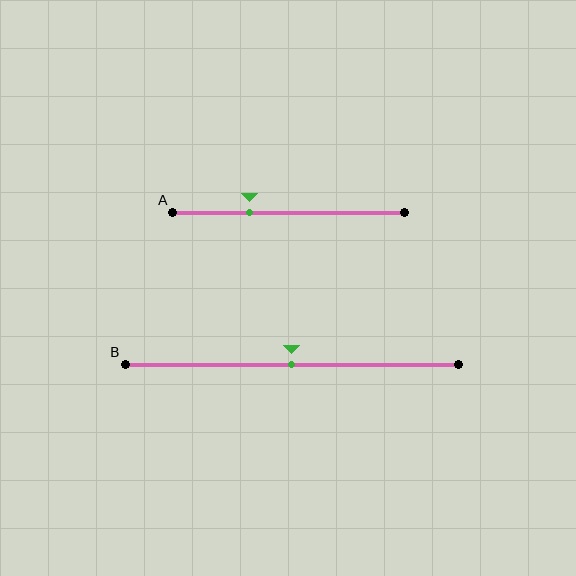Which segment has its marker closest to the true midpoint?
Segment B has its marker closest to the true midpoint.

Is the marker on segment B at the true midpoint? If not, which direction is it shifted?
Yes, the marker on segment B is at the true midpoint.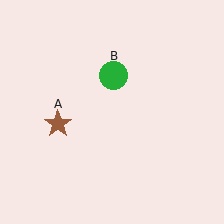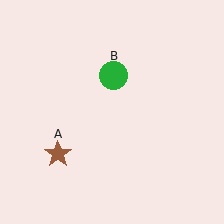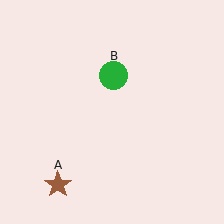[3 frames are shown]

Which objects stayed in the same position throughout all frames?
Green circle (object B) remained stationary.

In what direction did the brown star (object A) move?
The brown star (object A) moved down.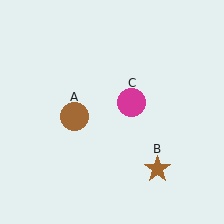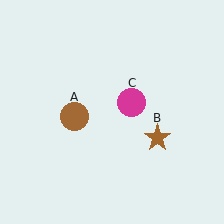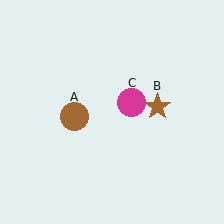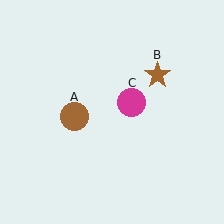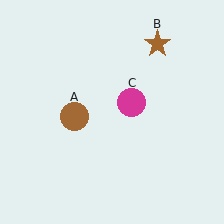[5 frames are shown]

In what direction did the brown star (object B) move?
The brown star (object B) moved up.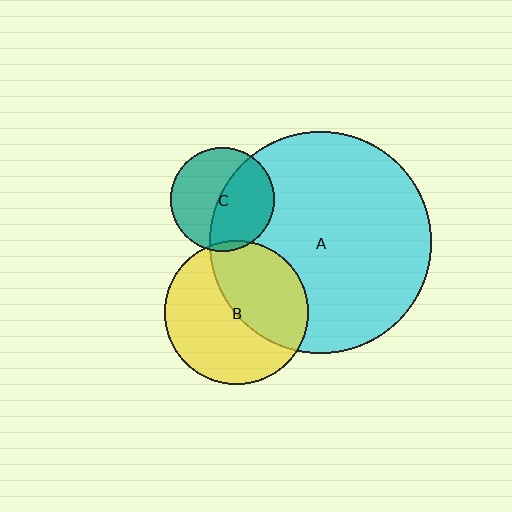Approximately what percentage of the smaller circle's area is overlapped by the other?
Approximately 45%.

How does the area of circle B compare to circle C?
Approximately 1.9 times.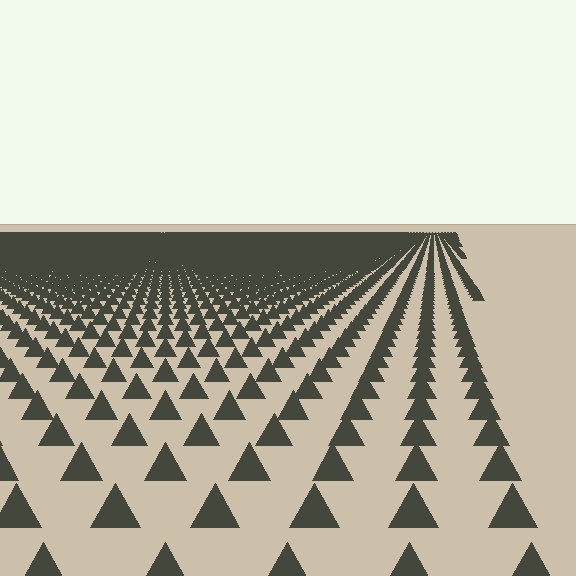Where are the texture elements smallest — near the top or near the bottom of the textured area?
Near the top.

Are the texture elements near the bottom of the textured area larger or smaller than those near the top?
Larger. Near the bottom, elements are closer to the viewer and appear at a bigger on-screen size.